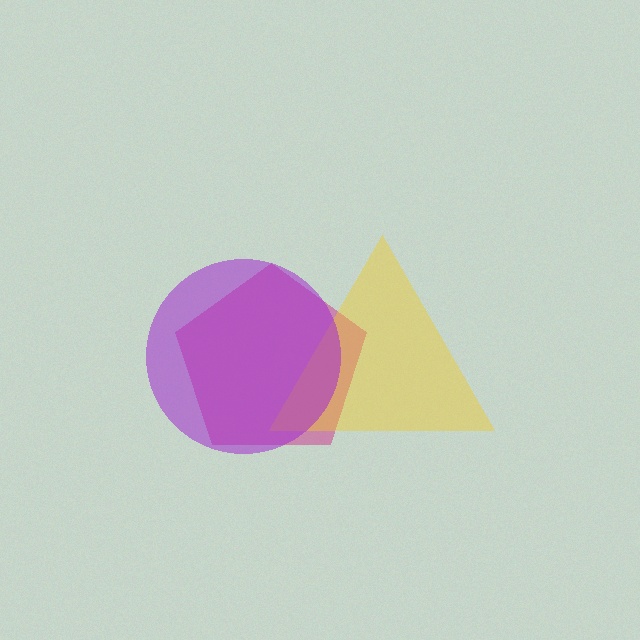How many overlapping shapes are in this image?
There are 3 overlapping shapes in the image.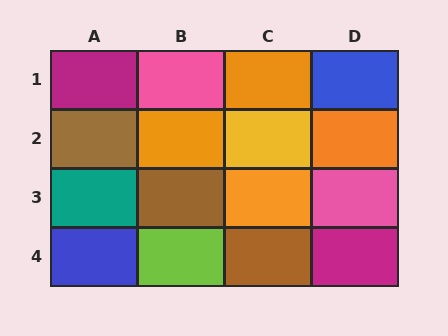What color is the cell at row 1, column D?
Blue.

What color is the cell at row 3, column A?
Teal.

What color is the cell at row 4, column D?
Magenta.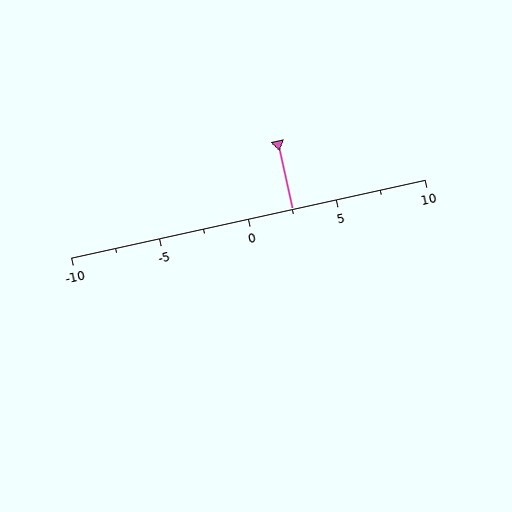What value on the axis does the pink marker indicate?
The marker indicates approximately 2.5.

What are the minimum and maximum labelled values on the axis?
The axis runs from -10 to 10.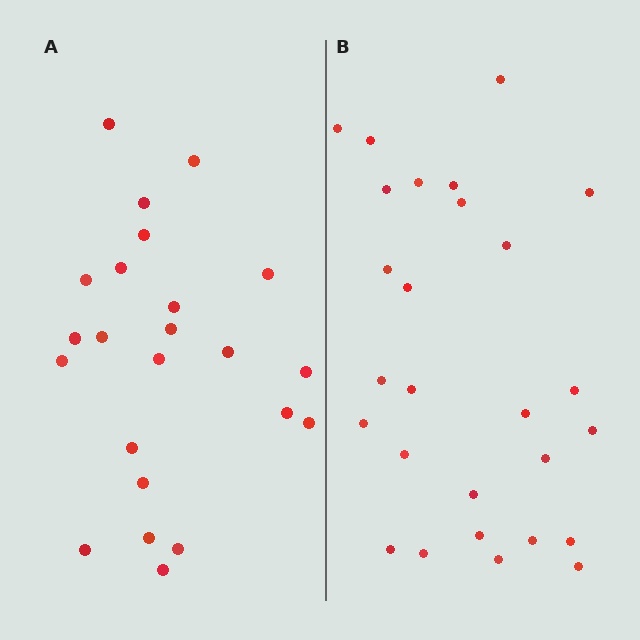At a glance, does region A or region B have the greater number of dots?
Region B (the right region) has more dots.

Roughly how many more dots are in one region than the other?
Region B has about 4 more dots than region A.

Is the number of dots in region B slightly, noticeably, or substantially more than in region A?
Region B has only slightly more — the two regions are fairly close. The ratio is roughly 1.2 to 1.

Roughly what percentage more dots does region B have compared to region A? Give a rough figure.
About 15% more.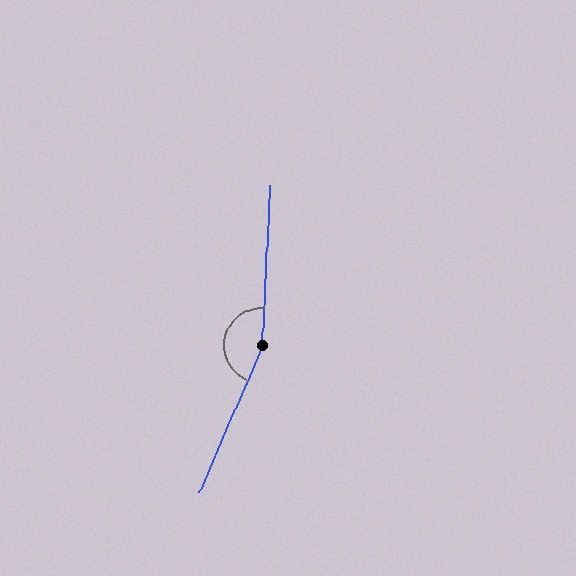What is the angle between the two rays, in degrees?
Approximately 159 degrees.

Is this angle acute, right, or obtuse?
It is obtuse.